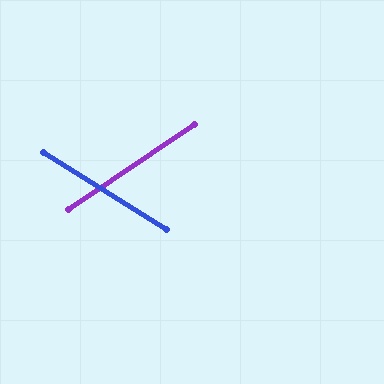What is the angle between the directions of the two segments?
Approximately 66 degrees.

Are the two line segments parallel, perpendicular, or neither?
Neither parallel nor perpendicular — they differ by about 66°.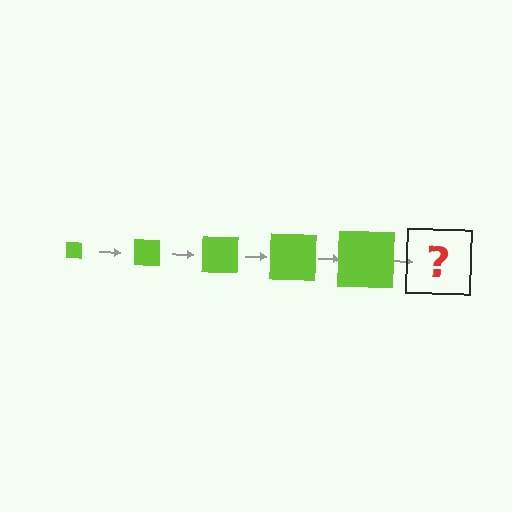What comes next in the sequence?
The next element should be a lime square, larger than the previous one.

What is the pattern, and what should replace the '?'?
The pattern is that the square gets progressively larger each step. The '?' should be a lime square, larger than the previous one.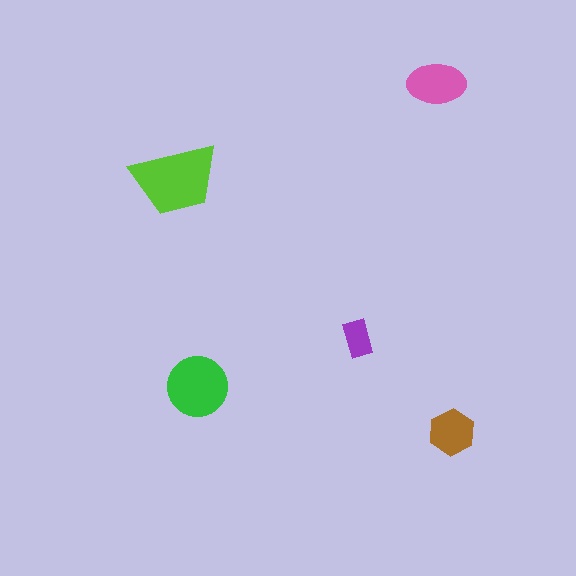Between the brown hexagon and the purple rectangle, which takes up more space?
The brown hexagon.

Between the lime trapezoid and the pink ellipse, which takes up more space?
The lime trapezoid.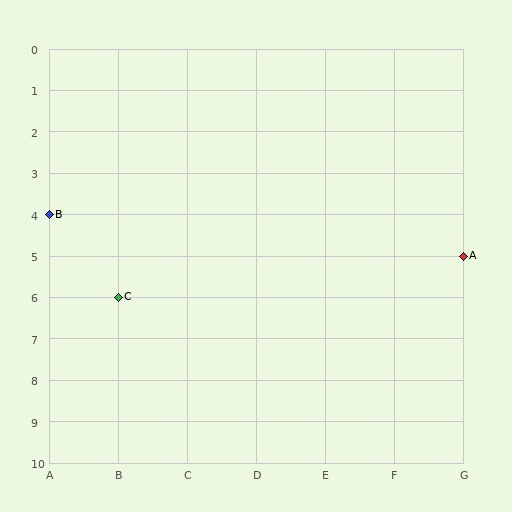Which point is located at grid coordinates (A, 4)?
Point B is at (A, 4).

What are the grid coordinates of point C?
Point C is at grid coordinates (B, 6).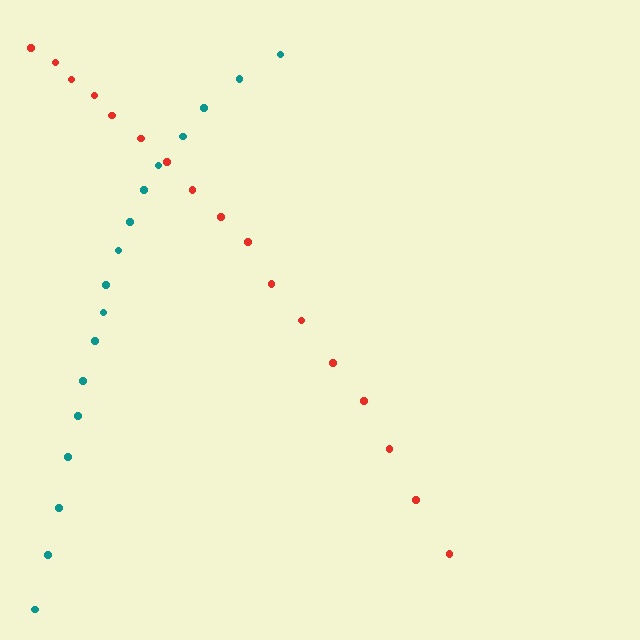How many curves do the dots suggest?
There are 2 distinct paths.